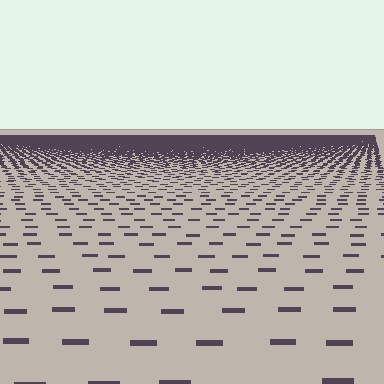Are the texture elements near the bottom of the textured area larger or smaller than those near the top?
Larger. Near the bottom, elements are closer to the viewer and appear at a bigger on-screen size.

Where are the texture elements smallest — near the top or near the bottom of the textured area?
Near the top.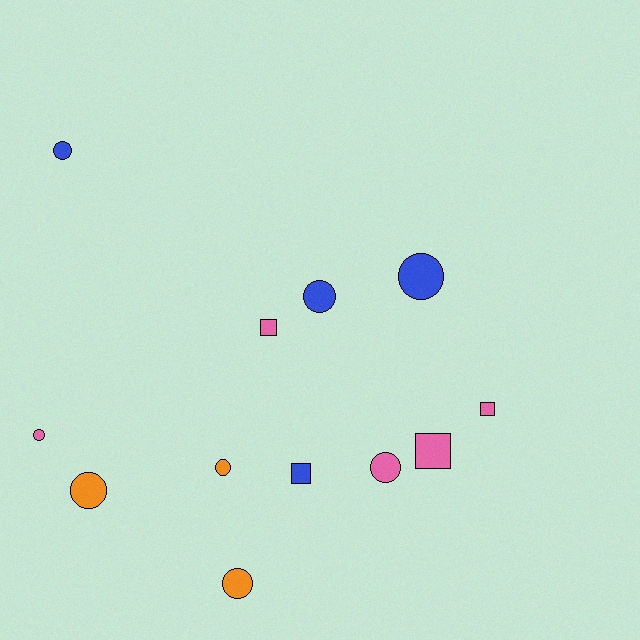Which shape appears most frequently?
Circle, with 8 objects.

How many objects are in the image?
There are 12 objects.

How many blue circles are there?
There are 3 blue circles.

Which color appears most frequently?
Pink, with 5 objects.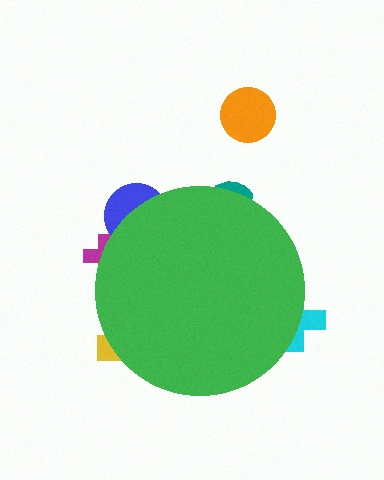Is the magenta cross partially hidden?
Yes, the magenta cross is partially hidden behind the green circle.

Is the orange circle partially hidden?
No, the orange circle is fully visible.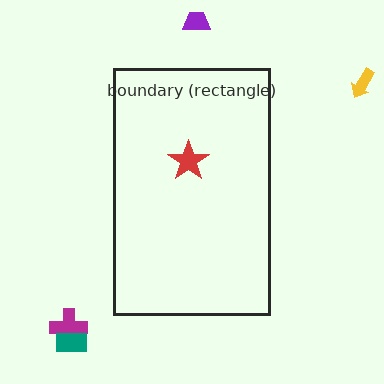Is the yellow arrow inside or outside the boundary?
Outside.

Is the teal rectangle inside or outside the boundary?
Outside.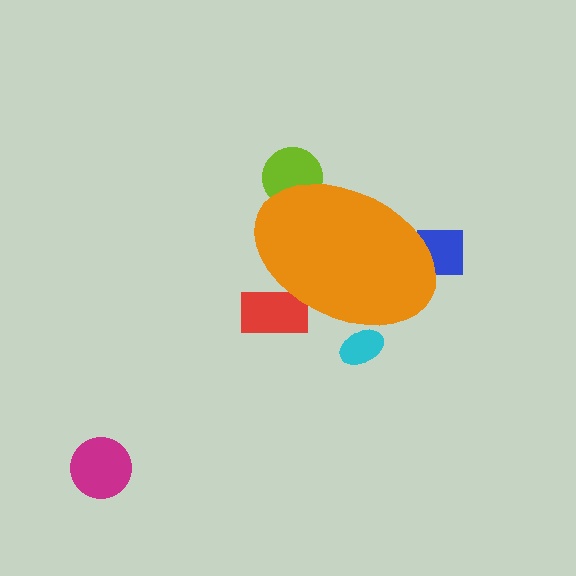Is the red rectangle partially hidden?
Yes, the red rectangle is partially hidden behind the orange ellipse.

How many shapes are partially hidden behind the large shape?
4 shapes are partially hidden.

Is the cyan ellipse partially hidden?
Yes, the cyan ellipse is partially hidden behind the orange ellipse.